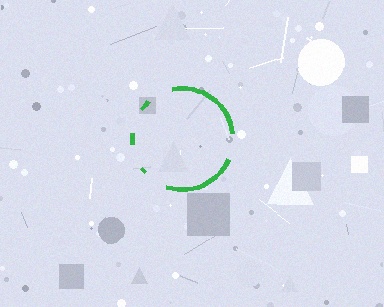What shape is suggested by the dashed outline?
The dashed outline suggests a circle.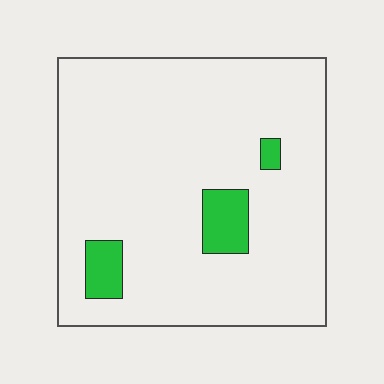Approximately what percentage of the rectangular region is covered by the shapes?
Approximately 10%.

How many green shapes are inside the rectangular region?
3.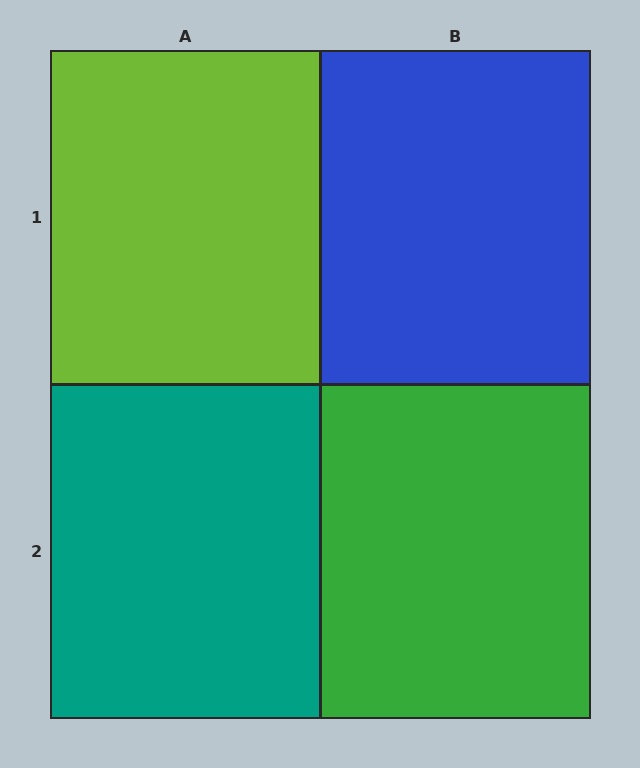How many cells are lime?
1 cell is lime.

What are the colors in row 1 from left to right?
Lime, blue.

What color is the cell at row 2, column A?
Teal.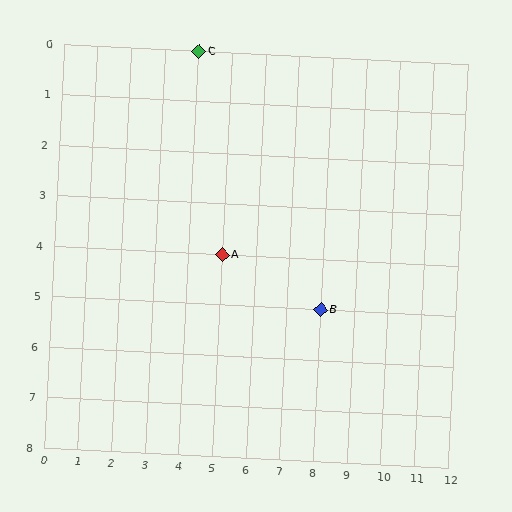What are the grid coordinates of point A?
Point A is at grid coordinates (5, 4).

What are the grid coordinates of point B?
Point B is at grid coordinates (8, 5).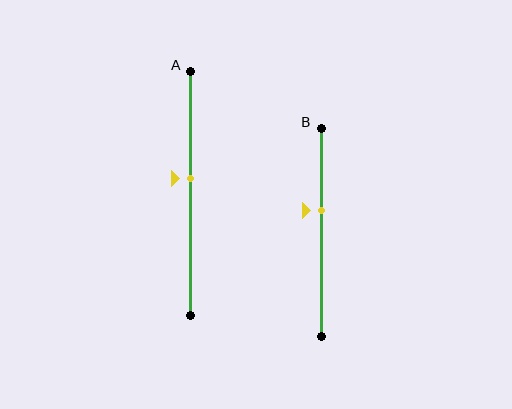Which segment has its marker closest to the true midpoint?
Segment A has its marker closest to the true midpoint.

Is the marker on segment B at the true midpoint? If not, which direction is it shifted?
No, the marker on segment B is shifted upward by about 11% of the segment length.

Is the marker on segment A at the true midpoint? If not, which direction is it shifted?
No, the marker on segment A is shifted upward by about 6% of the segment length.